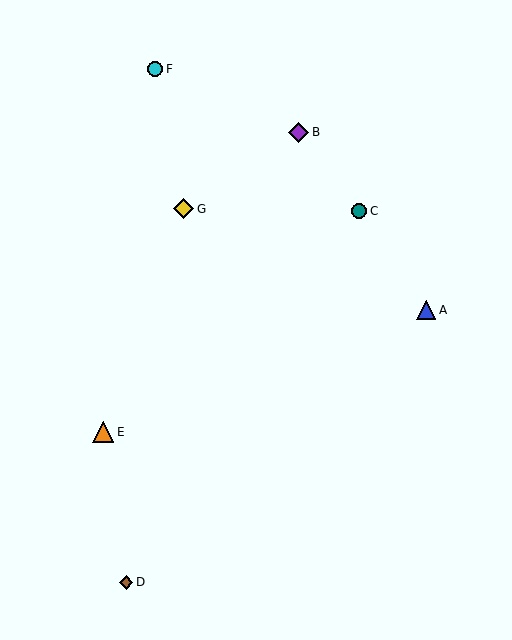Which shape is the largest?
The orange triangle (labeled E) is the largest.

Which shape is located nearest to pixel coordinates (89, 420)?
The orange triangle (labeled E) at (103, 432) is nearest to that location.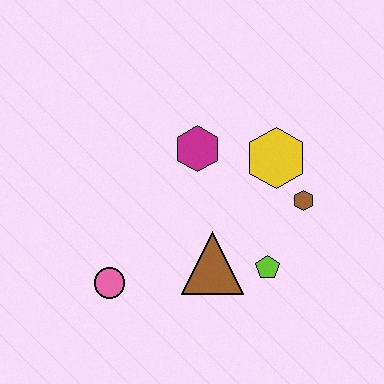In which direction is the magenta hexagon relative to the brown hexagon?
The magenta hexagon is to the left of the brown hexagon.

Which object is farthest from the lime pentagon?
The pink circle is farthest from the lime pentagon.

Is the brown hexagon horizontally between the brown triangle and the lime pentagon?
No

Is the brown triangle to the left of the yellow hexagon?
Yes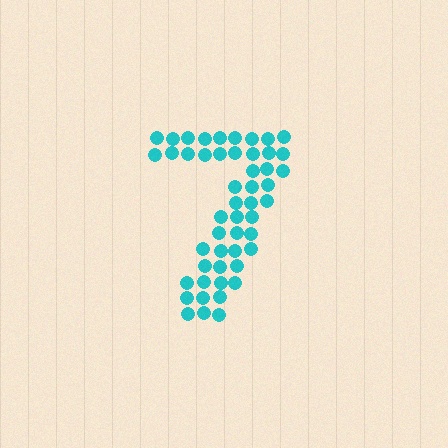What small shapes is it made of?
It is made of small circles.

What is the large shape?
The large shape is the digit 7.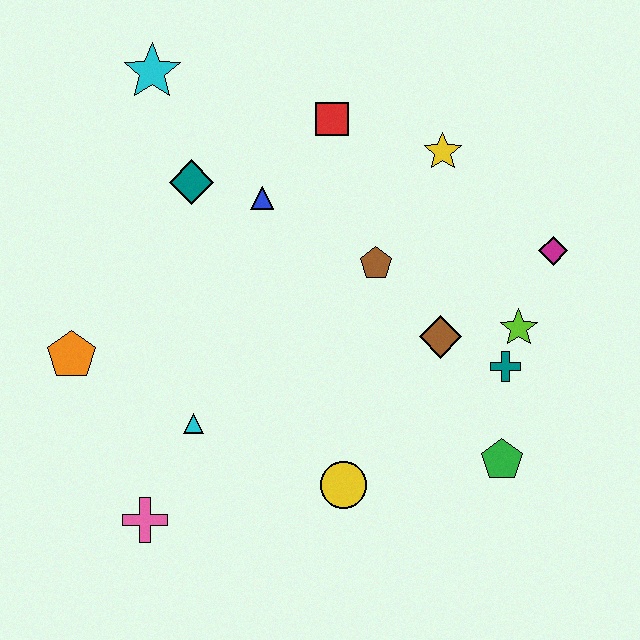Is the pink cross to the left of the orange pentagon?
No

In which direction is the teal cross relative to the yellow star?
The teal cross is below the yellow star.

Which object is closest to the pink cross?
The cyan triangle is closest to the pink cross.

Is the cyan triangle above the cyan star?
No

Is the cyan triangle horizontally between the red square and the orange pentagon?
Yes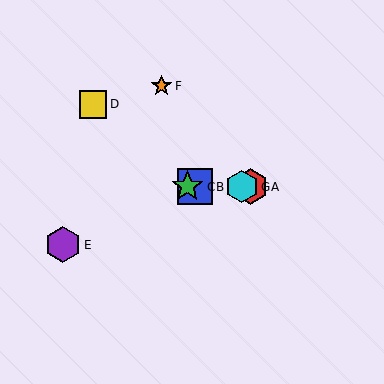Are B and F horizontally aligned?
No, B is at y≈187 and F is at y≈86.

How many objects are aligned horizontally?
4 objects (A, B, C, G) are aligned horizontally.